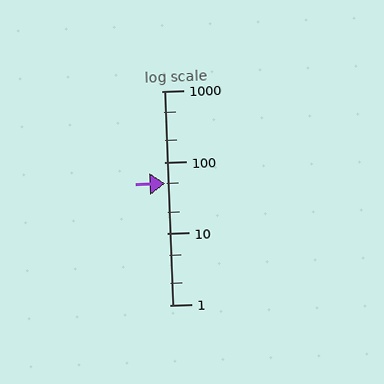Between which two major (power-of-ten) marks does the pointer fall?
The pointer is between 10 and 100.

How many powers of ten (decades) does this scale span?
The scale spans 3 decades, from 1 to 1000.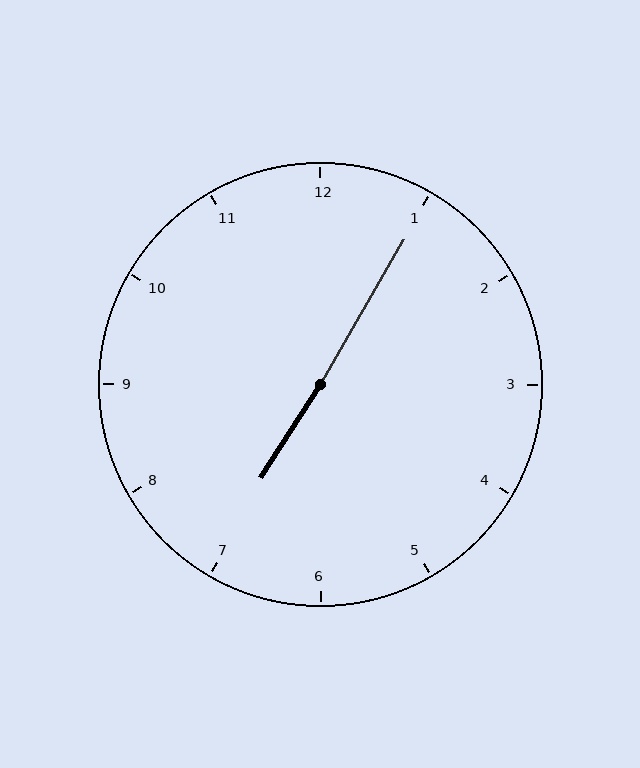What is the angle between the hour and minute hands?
Approximately 178 degrees.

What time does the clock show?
7:05.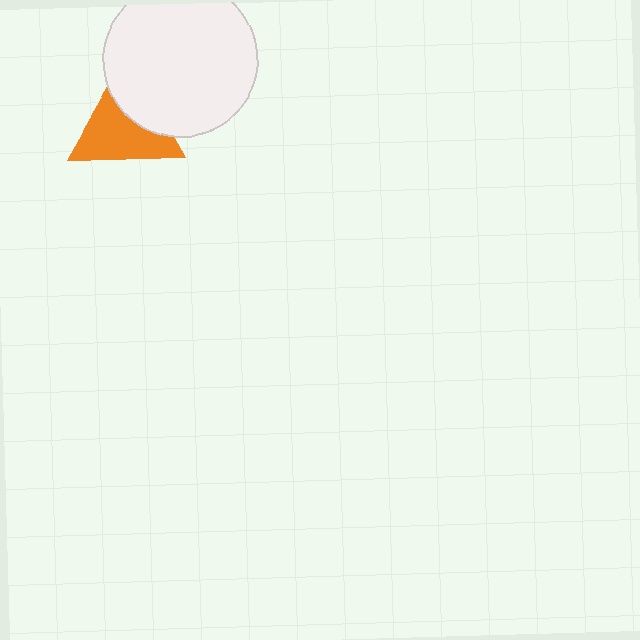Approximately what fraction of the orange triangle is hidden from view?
Roughly 35% of the orange triangle is hidden behind the white circle.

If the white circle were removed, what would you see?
You would see the complete orange triangle.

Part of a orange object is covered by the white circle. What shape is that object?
It is a triangle.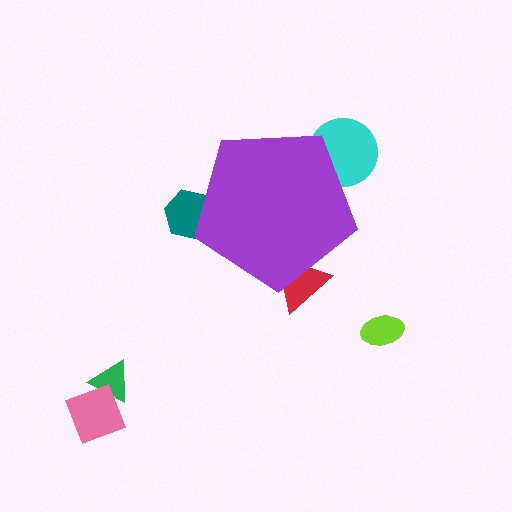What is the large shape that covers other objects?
A purple pentagon.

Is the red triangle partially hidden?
Yes, the red triangle is partially hidden behind the purple pentagon.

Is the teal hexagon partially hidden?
Yes, the teal hexagon is partially hidden behind the purple pentagon.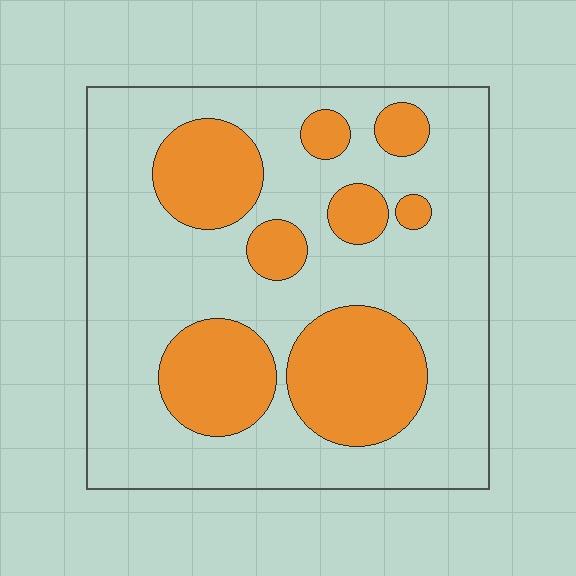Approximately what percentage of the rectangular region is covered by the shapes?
Approximately 30%.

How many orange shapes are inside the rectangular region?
8.